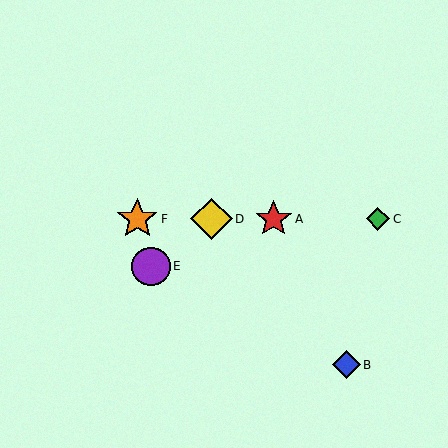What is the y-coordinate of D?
Object D is at y≈219.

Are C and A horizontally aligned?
Yes, both are at y≈219.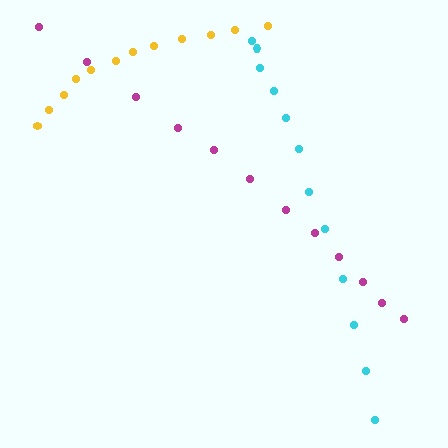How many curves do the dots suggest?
There are 3 distinct paths.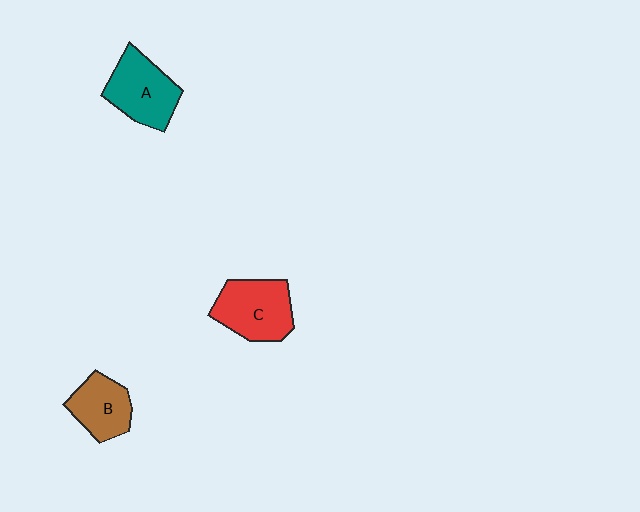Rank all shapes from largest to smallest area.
From largest to smallest: C (red), A (teal), B (brown).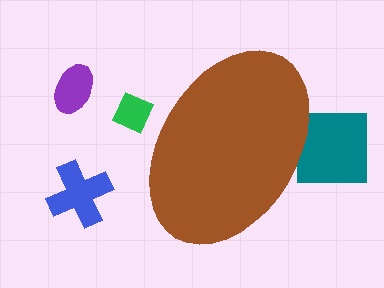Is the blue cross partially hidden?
No, the blue cross is fully visible.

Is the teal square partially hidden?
Yes, the teal square is partially hidden behind the brown ellipse.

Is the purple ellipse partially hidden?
No, the purple ellipse is fully visible.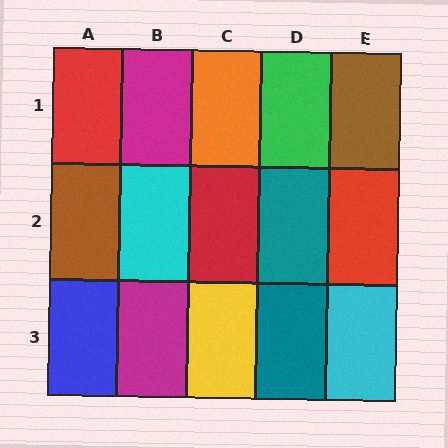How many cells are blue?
1 cell is blue.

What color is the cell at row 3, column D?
Teal.